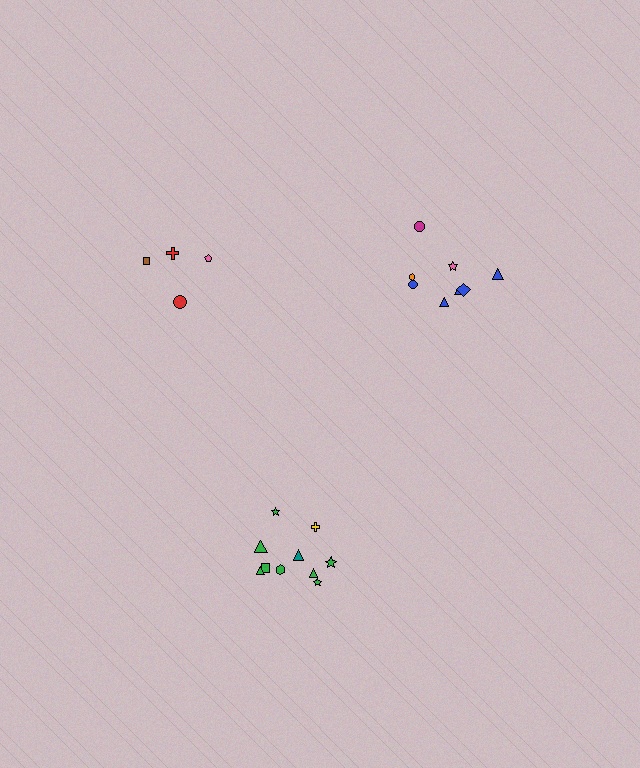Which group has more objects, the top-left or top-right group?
The top-right group.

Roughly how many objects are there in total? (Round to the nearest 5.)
Roughly 20 objects in total.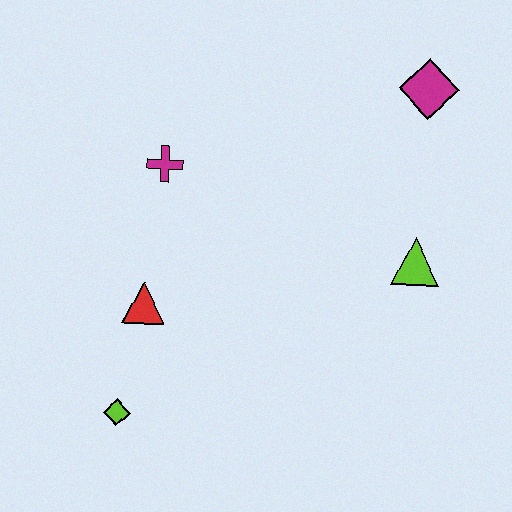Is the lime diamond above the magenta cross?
No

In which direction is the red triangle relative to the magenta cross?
The red triangle is below the magenta cross.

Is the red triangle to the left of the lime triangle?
Yes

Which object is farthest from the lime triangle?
The lime diamond is farthest from the lime triangle.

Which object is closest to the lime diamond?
The red triangle is closest to the lime diamond.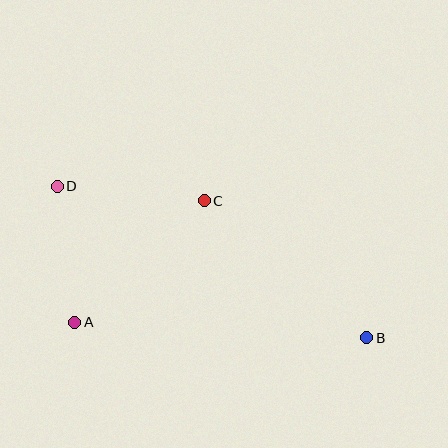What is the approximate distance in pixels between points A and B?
The distance between A and B is approximately 293 pixels.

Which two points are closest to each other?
Points A and D are closest to each other.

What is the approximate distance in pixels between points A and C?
The distance between A and C is approximately 177 pixels.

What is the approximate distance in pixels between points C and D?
The distance between C and D is approximately 147 pixels.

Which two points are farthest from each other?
Points B and D are farthest from each other.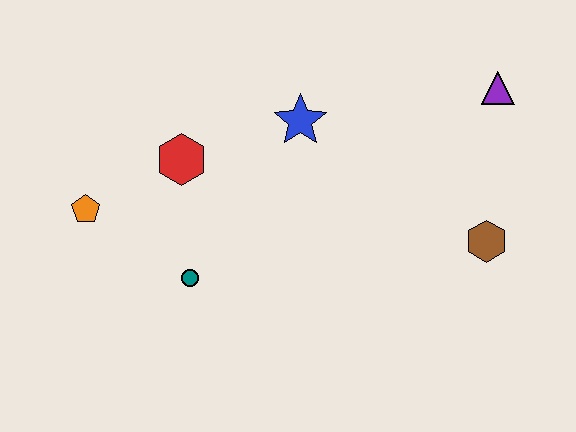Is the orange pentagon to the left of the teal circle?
Yes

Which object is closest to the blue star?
The red hexagon is closest to the blue star.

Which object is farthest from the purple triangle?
The orange pentagon is farthest from the purple triangle.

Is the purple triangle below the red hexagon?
No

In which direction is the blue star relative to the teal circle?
The blue star is above the teal circle.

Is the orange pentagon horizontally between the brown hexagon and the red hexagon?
No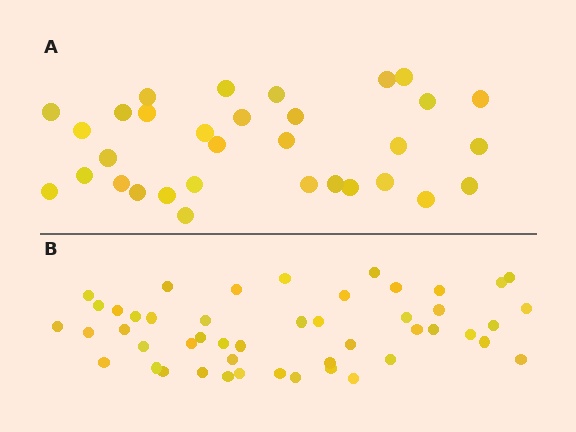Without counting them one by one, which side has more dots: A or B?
Region B (the bottom region) has more dots.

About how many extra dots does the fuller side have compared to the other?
Region B has approximately 15 more dots than region A.